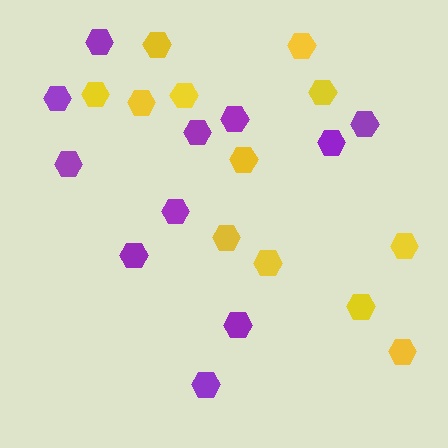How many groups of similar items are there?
There are 2 groups: one group of purple hexagons (11) and one group of yellow hexagons (12).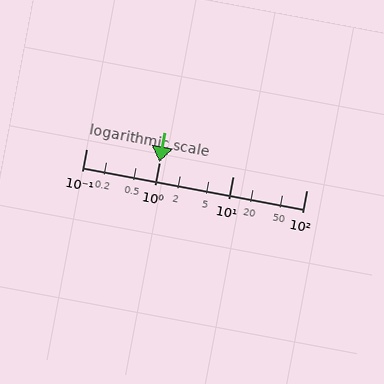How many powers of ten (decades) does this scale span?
The scale spans 3 decades, from 0.1 to 100.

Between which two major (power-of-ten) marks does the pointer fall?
The pointer is between 1 and 10.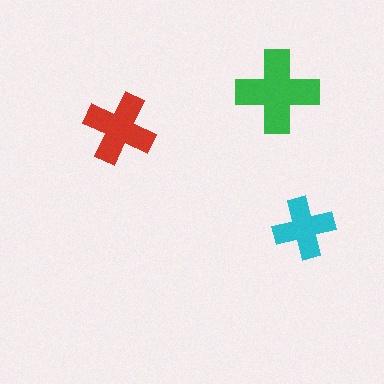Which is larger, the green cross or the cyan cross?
The green one.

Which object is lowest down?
The cyan cross is bottommost.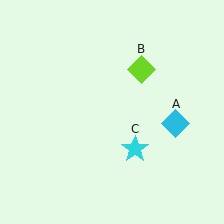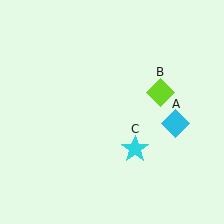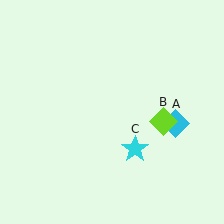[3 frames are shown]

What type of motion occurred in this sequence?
The lime diamond (object B) rotated clockwise around the center of the scene.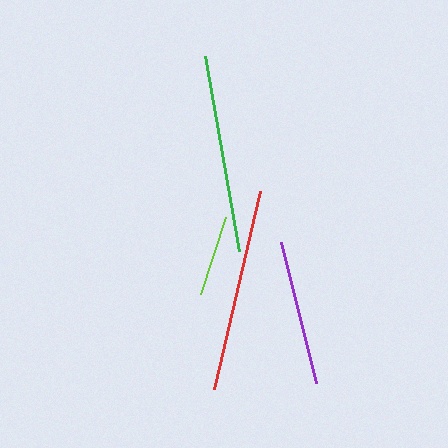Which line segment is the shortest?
The lime line is the shortest at approximately 81 pixels.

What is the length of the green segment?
The green segment is approximately 198 pixels long.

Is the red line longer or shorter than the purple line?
The red line is longer than the purple line.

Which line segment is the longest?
The red line is the longest at approximately 203 pixels.